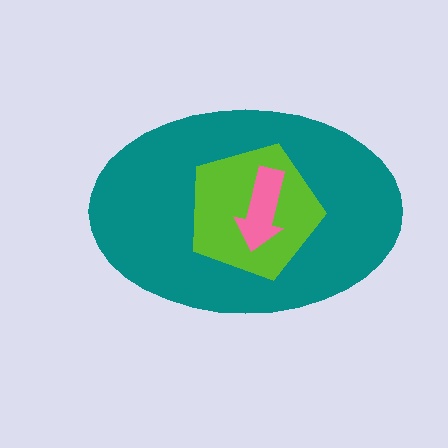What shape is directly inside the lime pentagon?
The pink arrow.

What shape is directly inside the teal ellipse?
The lime pentagon.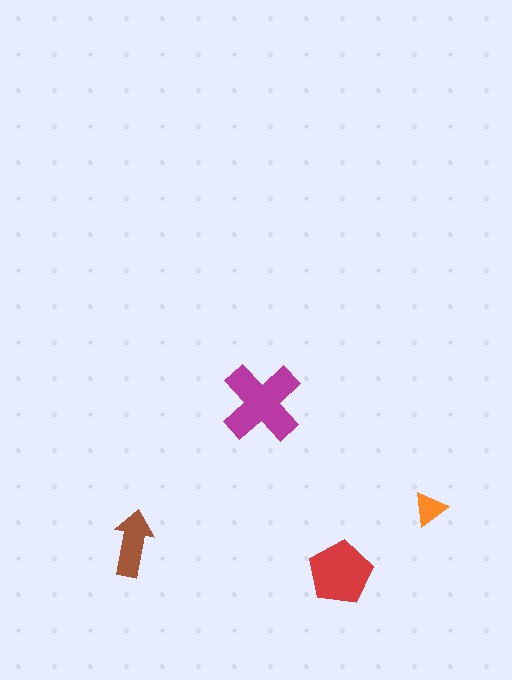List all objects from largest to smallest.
The magenta cross, the red pentagon, the brown arrow, the orange triangle.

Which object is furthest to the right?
The orange triangle is rightmost.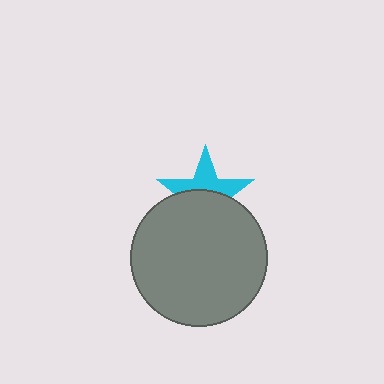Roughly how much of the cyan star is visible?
About half of it is visible (roughly 46%).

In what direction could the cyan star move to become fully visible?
The cyan star could move up. That would shift it out from behind the gray circle entirely.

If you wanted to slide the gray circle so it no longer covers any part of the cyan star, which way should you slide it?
Slide it down — that is the most direct way to separate the two shapes.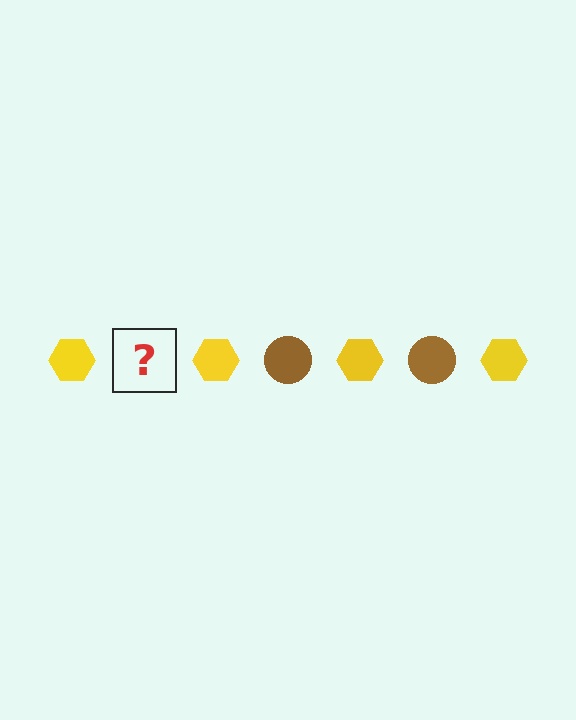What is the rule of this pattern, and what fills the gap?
The rule is that the pattern alternates between yellow hexagon and brown circle. The gap should be filled with a brown circle.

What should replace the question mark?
The question mark should be replaced with a brown circle.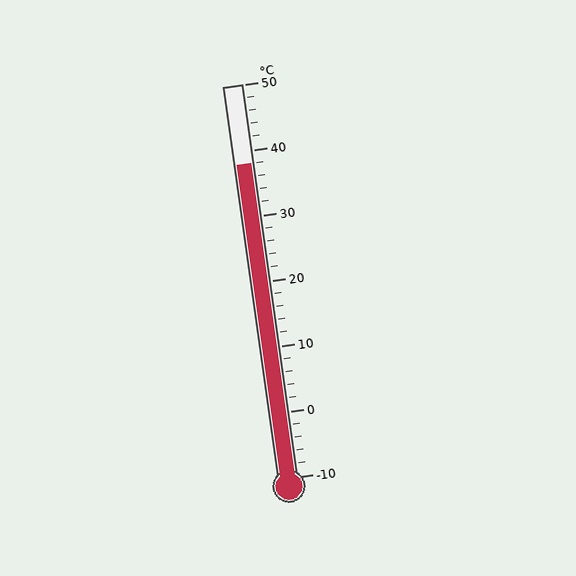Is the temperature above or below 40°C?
The temperature is below 40°C.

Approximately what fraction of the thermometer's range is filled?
The thermometer is filled to approximately 80% of its range.